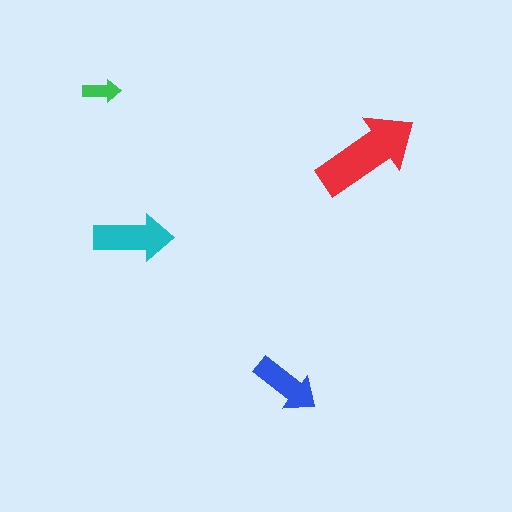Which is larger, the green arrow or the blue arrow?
The blue one.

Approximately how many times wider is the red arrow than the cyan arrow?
About 1.5 times wider.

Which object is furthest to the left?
The green arrow is leftmost.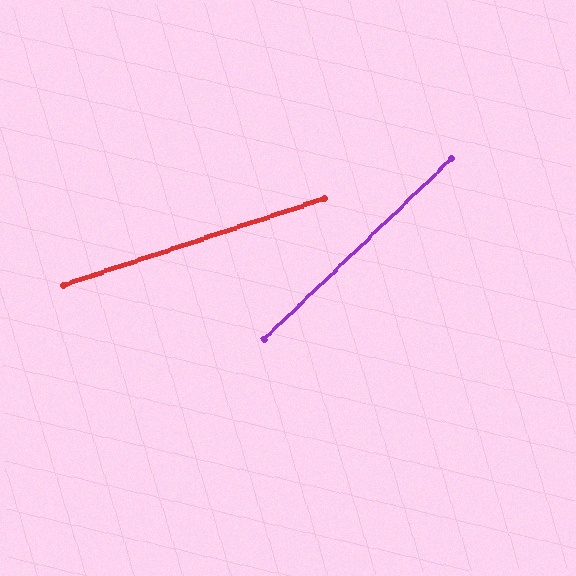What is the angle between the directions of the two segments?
Approximately 25 degrees.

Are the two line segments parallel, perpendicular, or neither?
Neither parallel nor perpendicular — they differ by about 25°.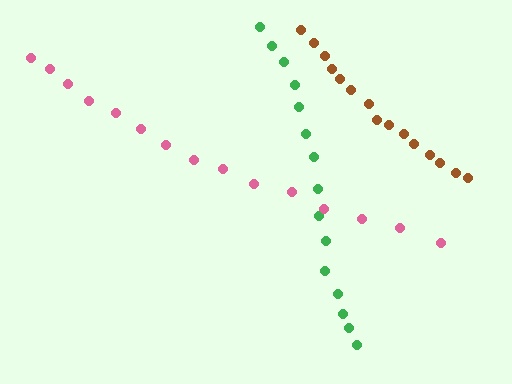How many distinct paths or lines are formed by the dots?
There are 3 distinct paths.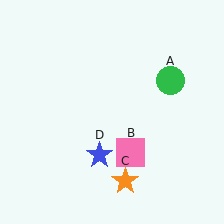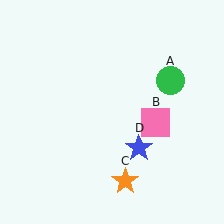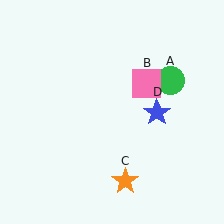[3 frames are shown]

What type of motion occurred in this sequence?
The pink square (object B), blue star (object D) rotated counterclockwise around the center of the scene.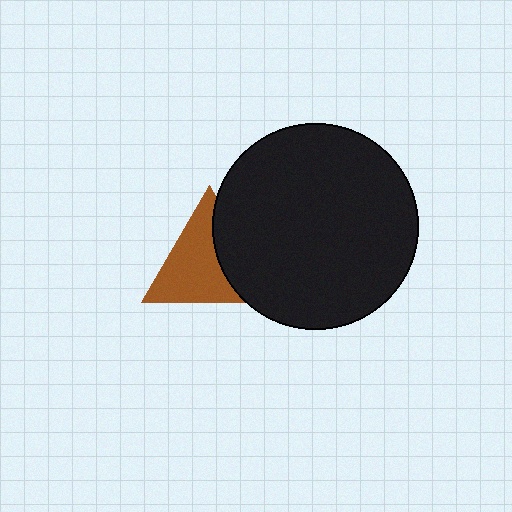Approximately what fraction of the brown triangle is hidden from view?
Roughly 35% of the brown triangle is hidden behind the black circle.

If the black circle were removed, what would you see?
You would see the complete brown triangle.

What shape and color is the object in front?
The object in front is a black circle.